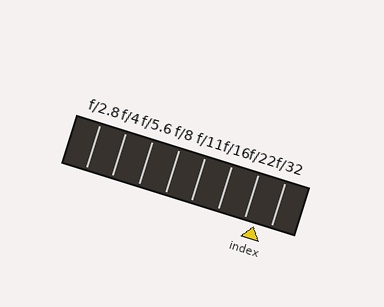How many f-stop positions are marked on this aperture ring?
There are 8 f-stop positions marked.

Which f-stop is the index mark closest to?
The index mark is closest to f/22.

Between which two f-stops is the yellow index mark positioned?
The index mark is between f/22 and f/32.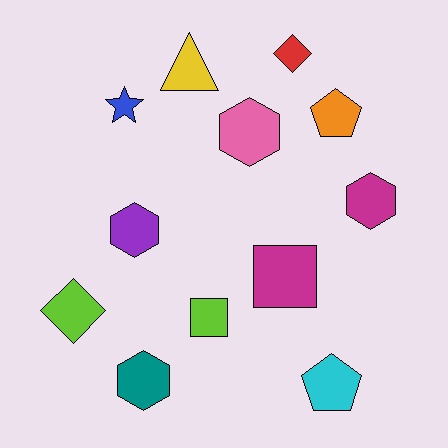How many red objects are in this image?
There is 1 red object.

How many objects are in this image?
There are 12 objects.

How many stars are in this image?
There is 1 star.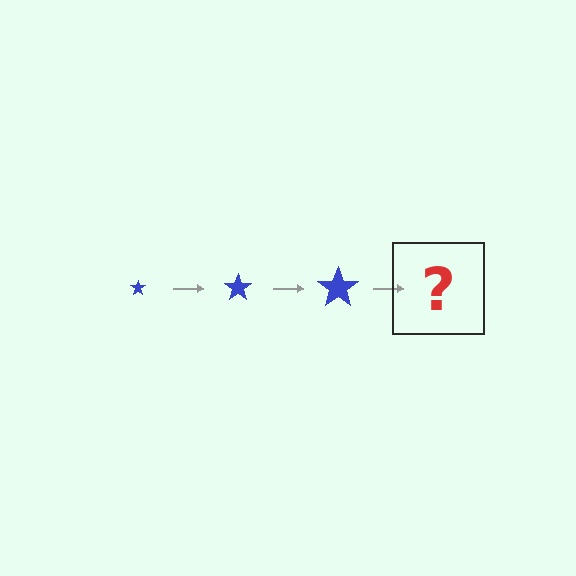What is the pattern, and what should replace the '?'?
The pattern is that the star gets progressively larger each step. The '?' should be a blue star, larger than the previous one.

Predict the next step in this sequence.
The next step is a blue star, larger than the previous one.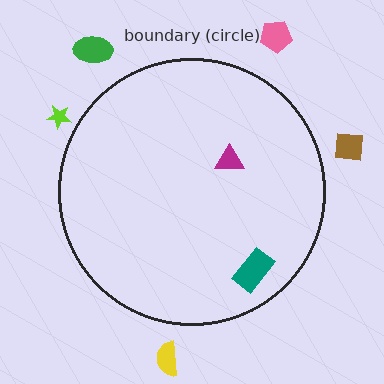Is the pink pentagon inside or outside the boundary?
Outside.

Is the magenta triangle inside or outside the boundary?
Inside.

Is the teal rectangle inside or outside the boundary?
Inside.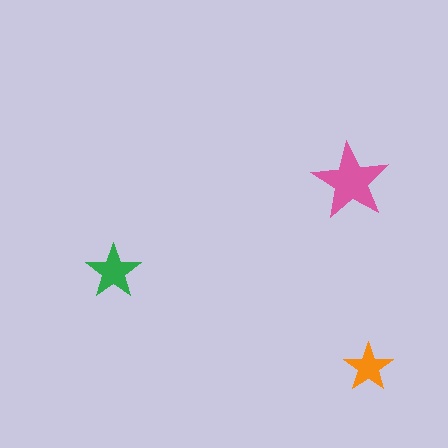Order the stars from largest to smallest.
the pink one, the green one, the orange one.